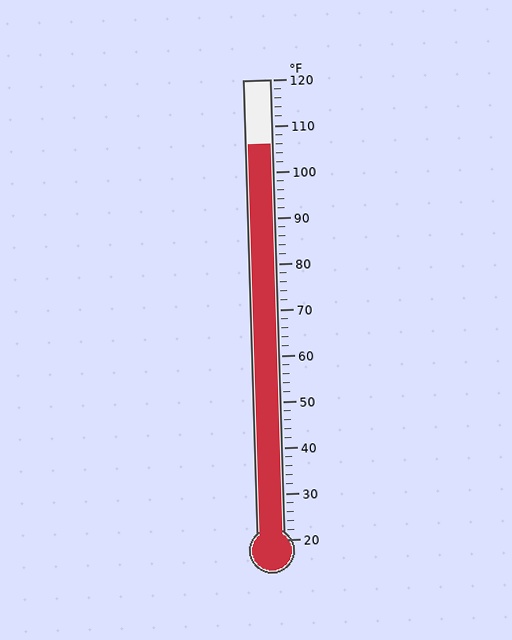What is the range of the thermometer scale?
The thermometer scale ranges from 20°F to 120°F.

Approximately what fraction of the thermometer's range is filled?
The thermometer is filled to approximately 85% of its range.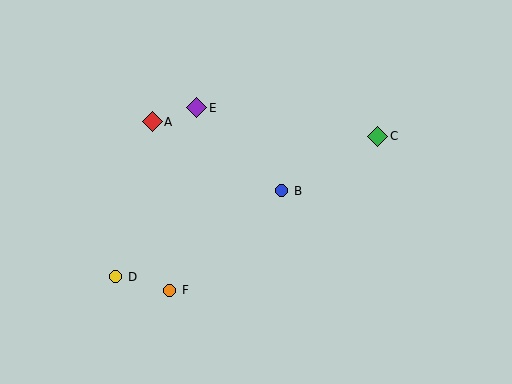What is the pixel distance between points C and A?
The distance between C and A is 226 pixels.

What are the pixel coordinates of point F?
Point F is at (169, 290).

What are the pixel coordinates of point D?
Point D is at (116, 277).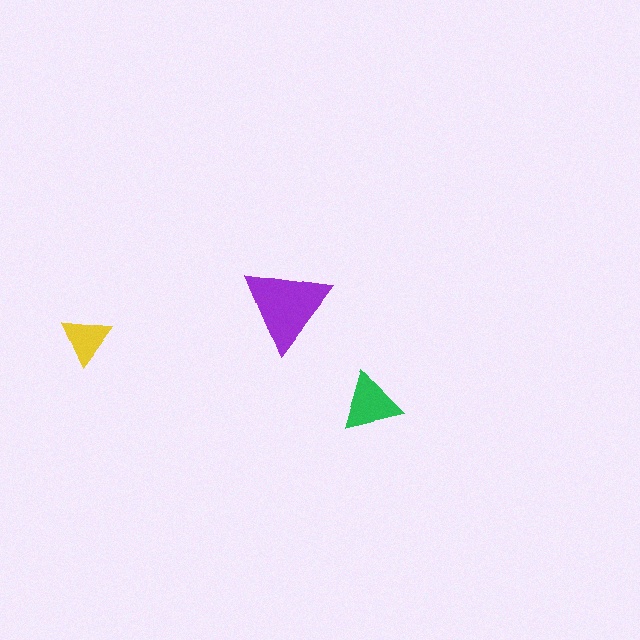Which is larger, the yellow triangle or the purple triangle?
The purple one.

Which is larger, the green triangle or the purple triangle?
The purple one.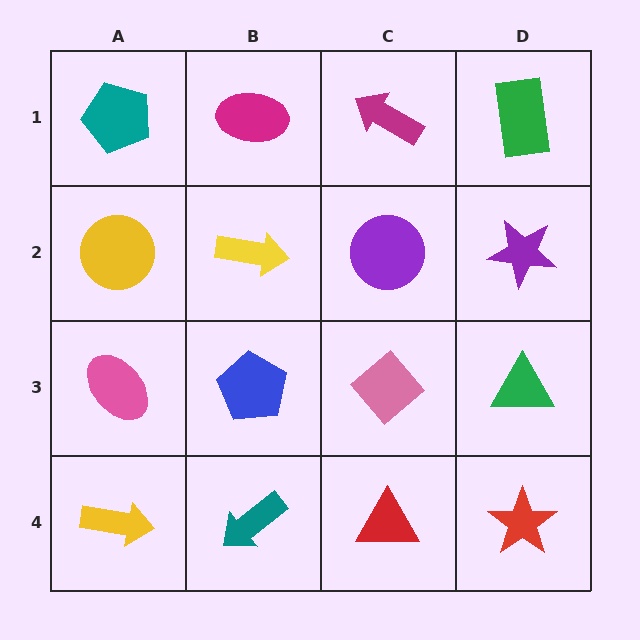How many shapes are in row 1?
4 shapes.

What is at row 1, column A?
A teal pentagon.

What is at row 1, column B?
A magenta ellipse.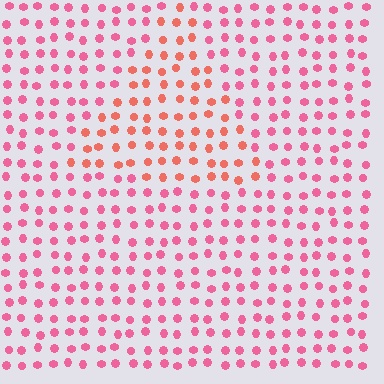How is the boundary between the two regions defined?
The boundary is defined purely by a slight shift in hue (about 29 degrees). Spacing, size, and orientation are identical on both sides.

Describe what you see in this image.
The image is filled with small pink elements in a uniform arrangement. A triangle-shaped region is visible where the elements are tinted to a slightly different hue, forming a subtle color boundary.